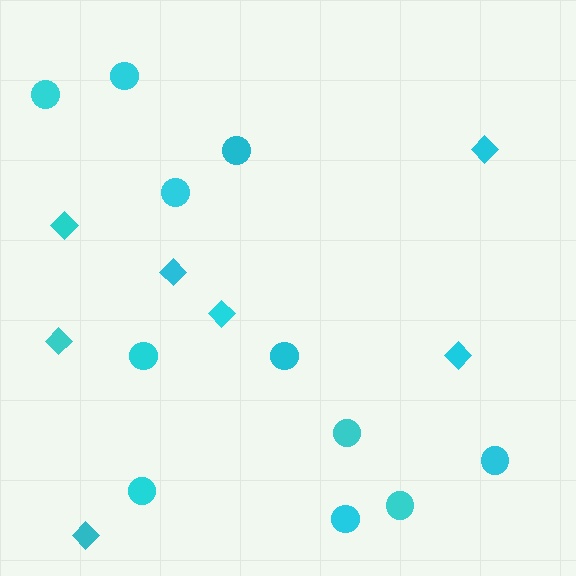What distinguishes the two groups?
There are 2 groups: one group of diamonds (7) and one group of circles (11).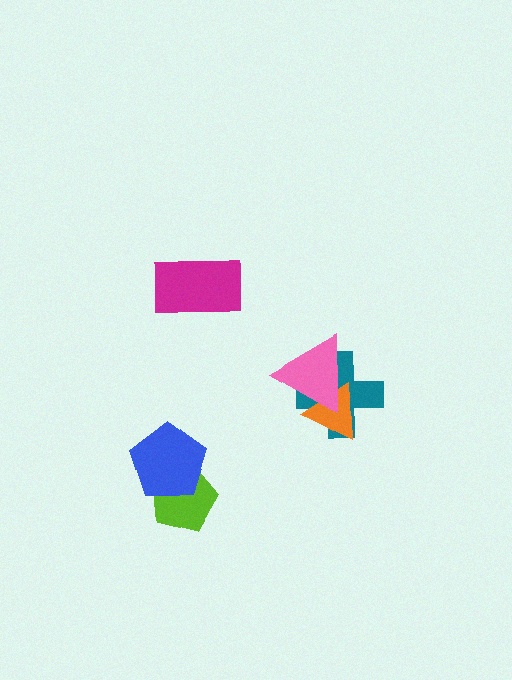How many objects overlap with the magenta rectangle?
0 objects overlap with the magenta rectangle.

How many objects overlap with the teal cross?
2 objects overlap with the teal cross.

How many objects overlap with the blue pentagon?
1 object overlaps with the blue pentagon.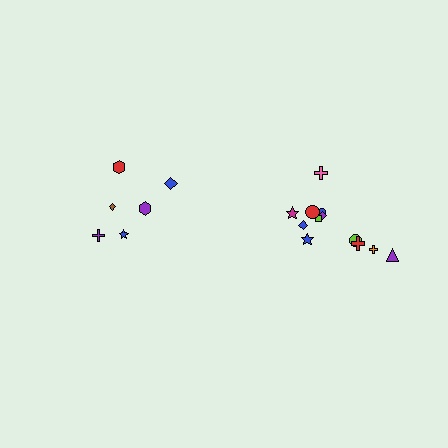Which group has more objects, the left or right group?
The right group.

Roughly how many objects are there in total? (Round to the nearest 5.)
Roughly 20 objects in total.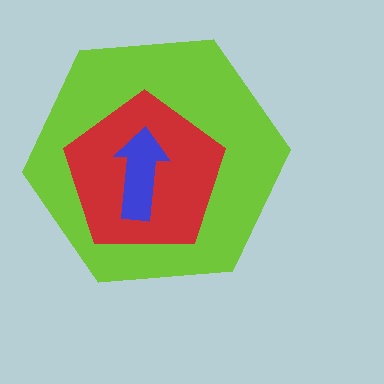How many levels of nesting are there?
3.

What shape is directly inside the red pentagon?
The blue arrow.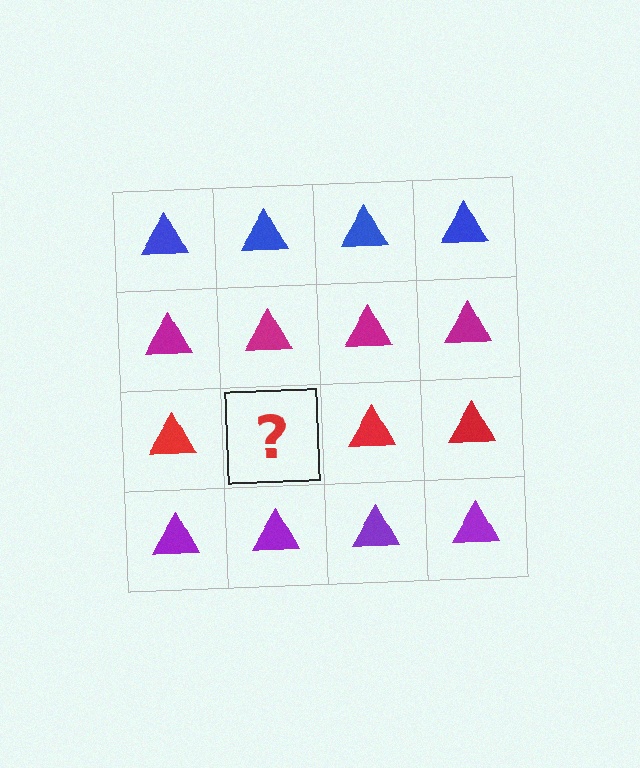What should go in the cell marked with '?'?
The missing cell should contain a red triangle.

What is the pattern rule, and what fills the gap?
The rule is that each row has a consistent color. The gap should be filled with a red triangle.